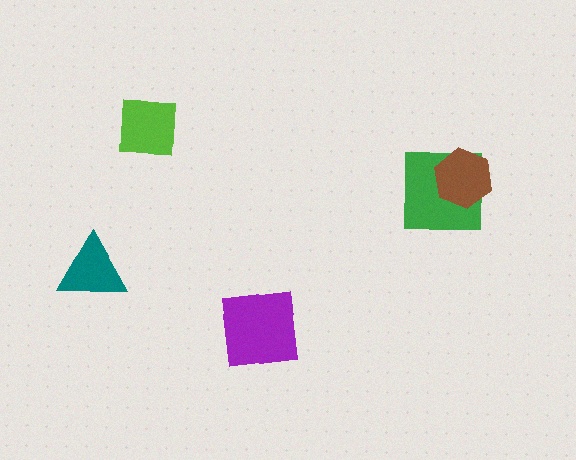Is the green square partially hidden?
Yes, it is partially covered by another shape.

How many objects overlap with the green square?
1 object overlaps with the green square.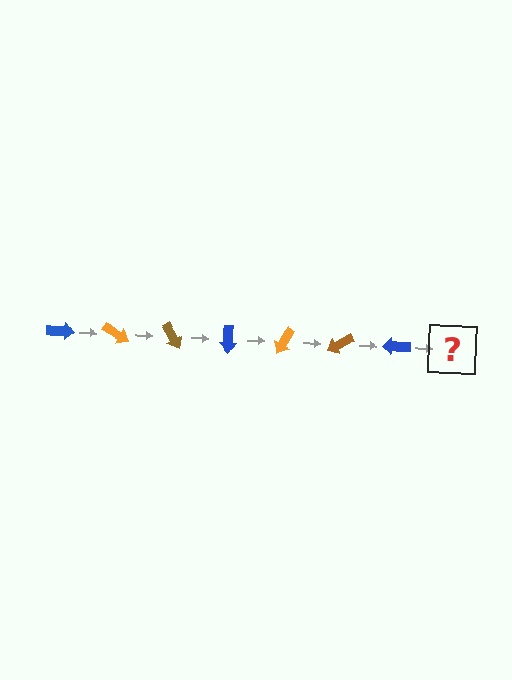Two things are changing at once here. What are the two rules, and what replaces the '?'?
The two rules are that it rotates 30 degrees each step and the color cycles through blue, orange, and brown. The '?' should be an orange arrow, rotated 210 degrees from the start.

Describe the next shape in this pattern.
It should be an orange arrow, rotated 210 degrees from the start.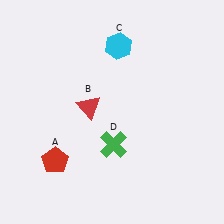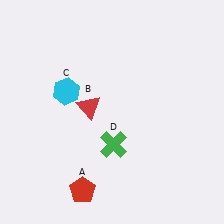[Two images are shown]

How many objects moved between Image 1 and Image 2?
2 objects moved between the two images.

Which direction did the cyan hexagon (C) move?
The cyan hexagon (C) moved left.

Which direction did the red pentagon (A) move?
The red pentagon (A) moved down.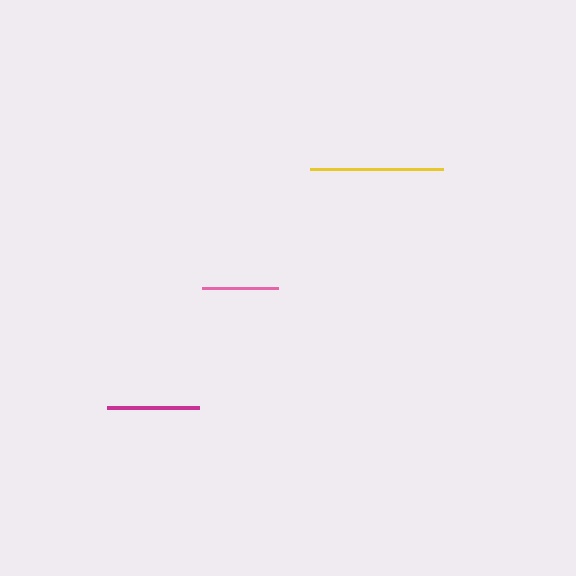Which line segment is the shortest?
The pink line is the shortest at approximately 75 pixels.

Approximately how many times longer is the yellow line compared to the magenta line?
The yellow line is approximately 1.4 times the length of the magenta line.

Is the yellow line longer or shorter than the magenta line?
The yellow line is longer than the magenta line.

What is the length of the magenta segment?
The magenta segment is approximately 92 pixels long.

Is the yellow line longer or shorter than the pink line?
The yellow line is longer than the pink line.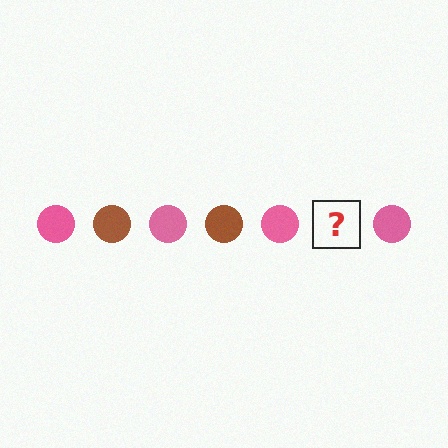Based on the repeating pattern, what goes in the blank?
The blank should be a brown circle.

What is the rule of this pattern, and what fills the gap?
The rule is that the pattern cycles through pink, brown circles. The gap should be filled with a brown circle.